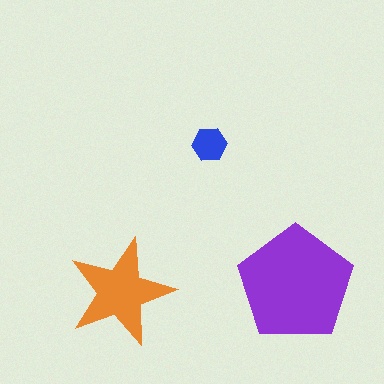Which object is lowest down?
The orange star is bottommost.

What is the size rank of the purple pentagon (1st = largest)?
1st.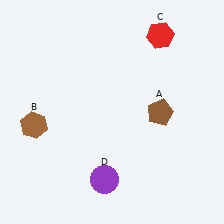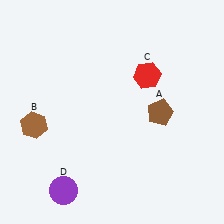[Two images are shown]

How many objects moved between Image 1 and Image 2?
2 objects moved between the two images.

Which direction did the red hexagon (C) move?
The red hexagon (C) moved down.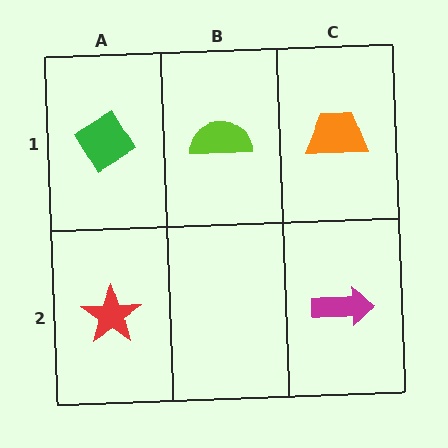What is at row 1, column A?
A green diamond.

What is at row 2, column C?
A magenta arrow.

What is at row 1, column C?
An orange trapezoid.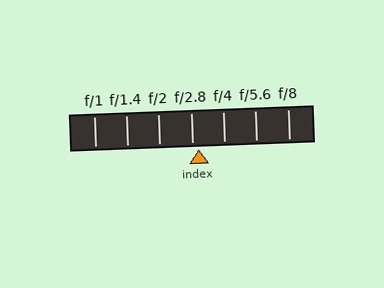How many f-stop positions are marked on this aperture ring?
There are 7 f-stop positions marked.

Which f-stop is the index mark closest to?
The index mark is closest to f/2.8.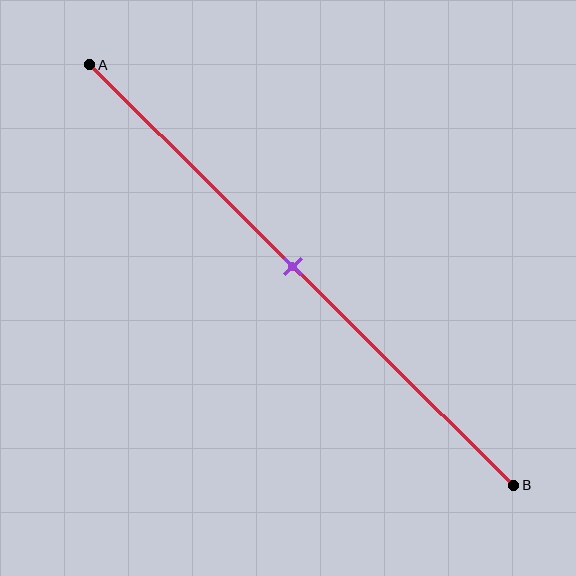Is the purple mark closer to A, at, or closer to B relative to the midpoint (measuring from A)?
The purple mark is approximately at the midpoint of segment AB.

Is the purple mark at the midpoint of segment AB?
Yes, the mark is approximately at the midpoint.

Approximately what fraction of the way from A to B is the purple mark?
The purple mark is approximately 50% of the way from A to B.